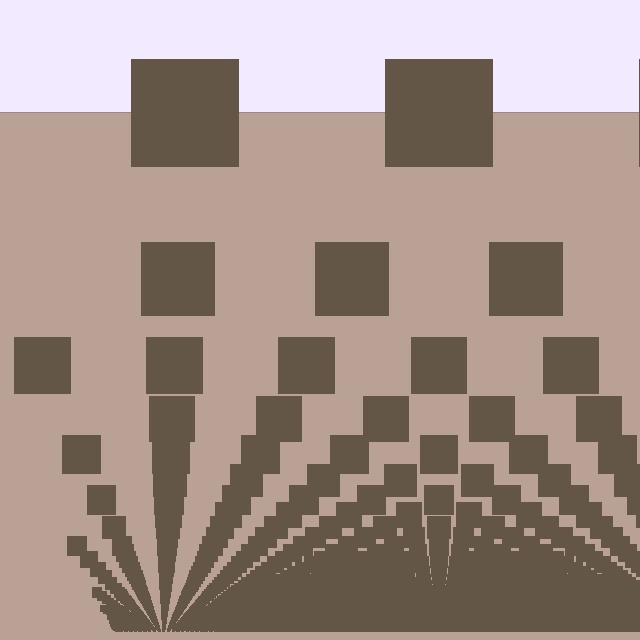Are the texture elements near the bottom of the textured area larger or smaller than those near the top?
Smaller. The gradient is inverted — elements near the bottom are smaller and denser.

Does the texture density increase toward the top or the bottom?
Density increases toward the bottom.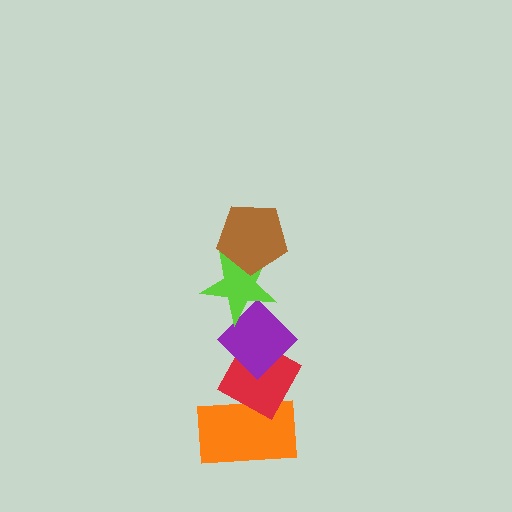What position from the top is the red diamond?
The red diamond is 4th from the top.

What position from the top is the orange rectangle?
The orange rectangle is 5th from the top.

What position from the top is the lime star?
The lime star is 2nd from the top.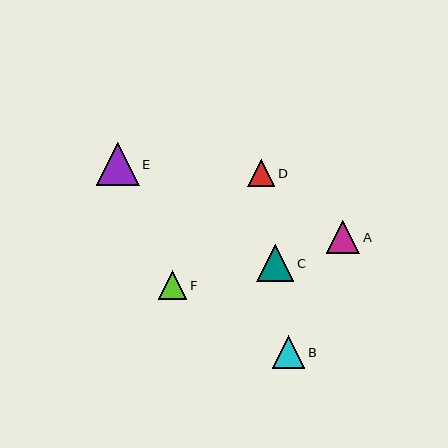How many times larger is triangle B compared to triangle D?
Triangle B is approximately 1.2 times the size of triangle D.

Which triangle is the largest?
Triangle E is the largest with a size of approximately 42 pixels.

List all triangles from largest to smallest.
From largest to smallest: E, C, A, B, F, D.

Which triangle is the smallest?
Triangle D is the smallest with a size of approximately 27 pixels.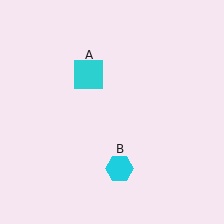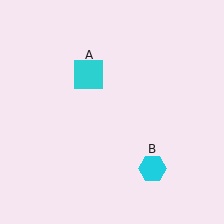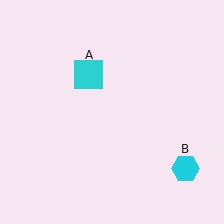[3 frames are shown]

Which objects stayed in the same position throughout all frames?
Cyan square (object A) remained stationary.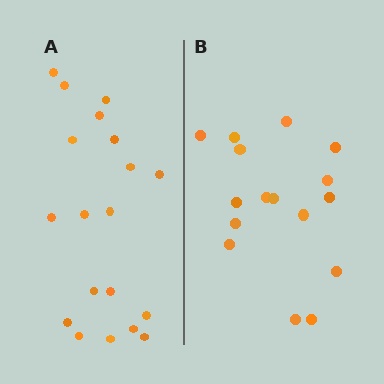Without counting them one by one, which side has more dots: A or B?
Region A (the left region) has more dots.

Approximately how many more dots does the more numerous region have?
Region A has just a few more — roughly 2 or 3 more dots than region B.